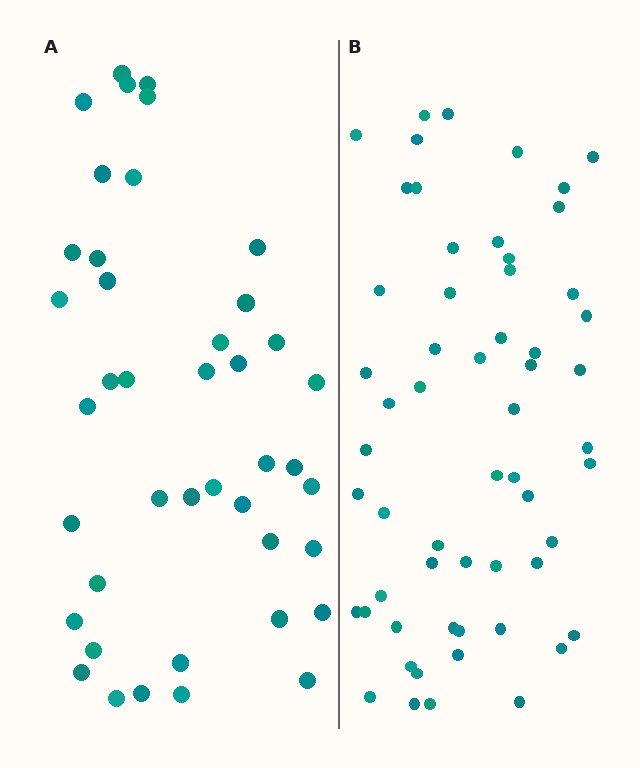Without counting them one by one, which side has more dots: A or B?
Region B (the right region) has more dots.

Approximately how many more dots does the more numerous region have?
Region B has approximately 15 more dots than region A.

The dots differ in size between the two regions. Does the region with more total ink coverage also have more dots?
No. Region A has more total ink coverage because its dots are larger, but region B actually contains more individual dots. Total area can be misleading — the number of items is what matters here.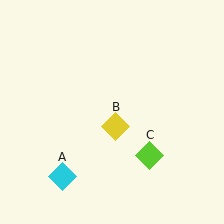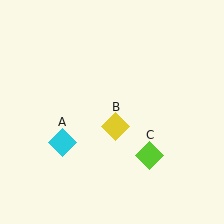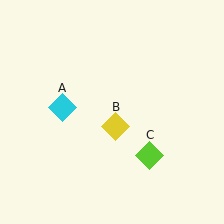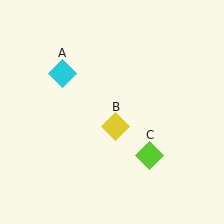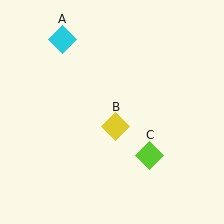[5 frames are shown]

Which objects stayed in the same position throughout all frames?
Yellow diamond (object B) and lime diamond (object C) remained stationary.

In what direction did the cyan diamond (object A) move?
The cyan diamond (object A) moved up.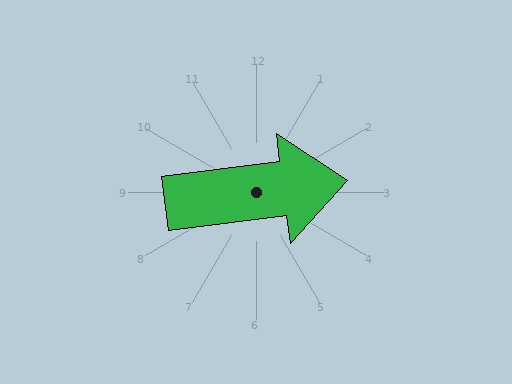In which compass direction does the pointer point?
East.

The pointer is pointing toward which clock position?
Roughly 3 o'clock.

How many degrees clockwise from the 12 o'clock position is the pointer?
Approximately 83 degrees.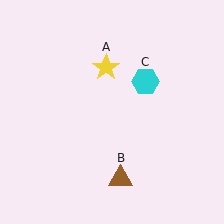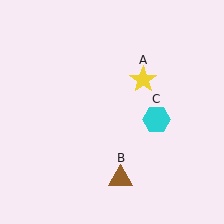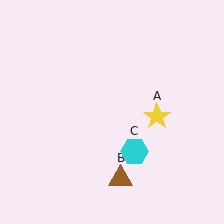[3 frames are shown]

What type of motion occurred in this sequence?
The yellow star (object A), cyan hexagon (object C) rotated clockwise around the center of the scene.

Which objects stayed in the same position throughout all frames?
Brown triangle (object B) remained stationary.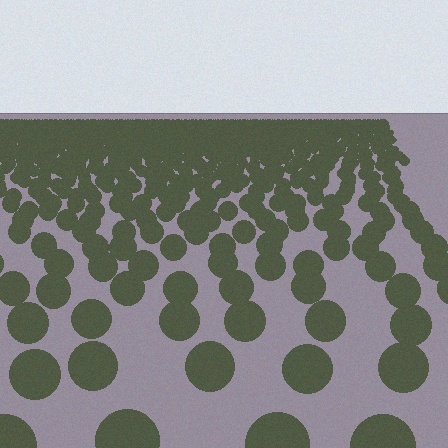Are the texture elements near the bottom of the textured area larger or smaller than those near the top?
Larger. Near the bottom, elements are closer to the viewer and appear at a bigger on-screen size.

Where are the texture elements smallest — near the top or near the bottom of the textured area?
Near the top.